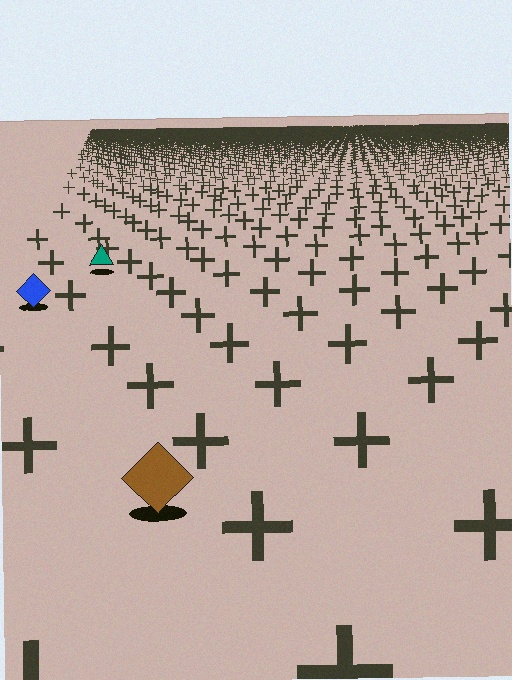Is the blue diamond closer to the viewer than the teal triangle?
Yes. The blue diamond is closer — you can tell from the texture gradient: the ground texture is coarser near it.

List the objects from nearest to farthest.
From nearest to farthest: the brown diamond, the blue diamond, the teal triangle.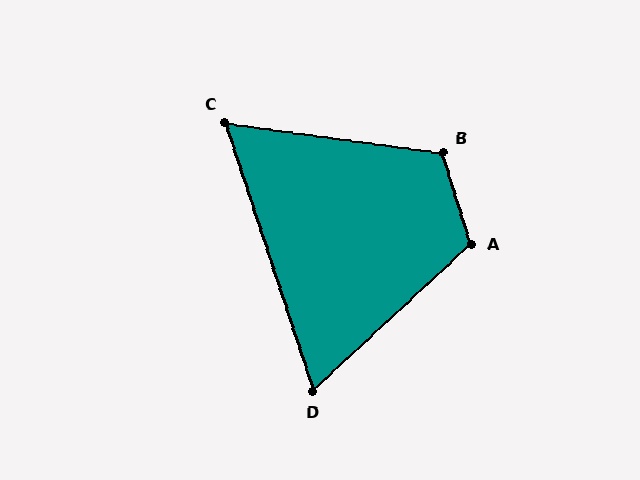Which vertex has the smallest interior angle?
C, at approximately 64 degrees.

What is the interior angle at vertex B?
Approximately 115 degrees (obtuse).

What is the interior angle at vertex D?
Approximately 65 degrees (acute).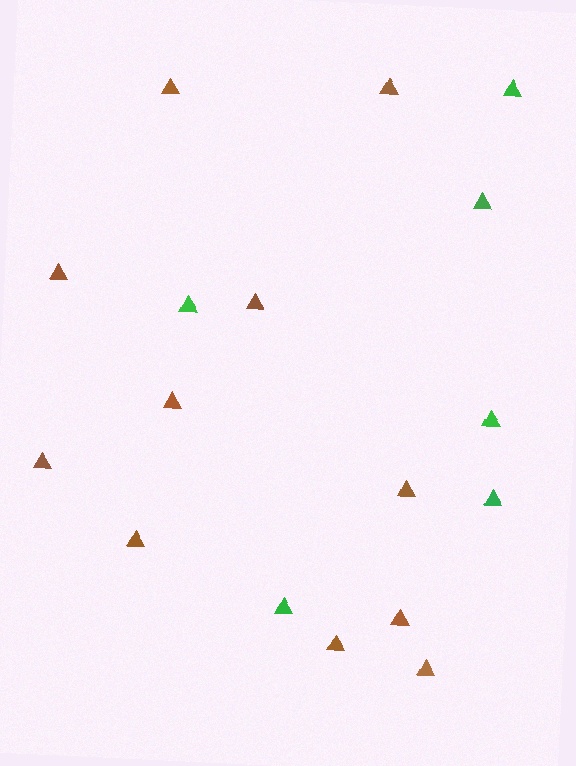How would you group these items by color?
There are 2 groups: one group of green triangles (6) and one group of brown triangles (11).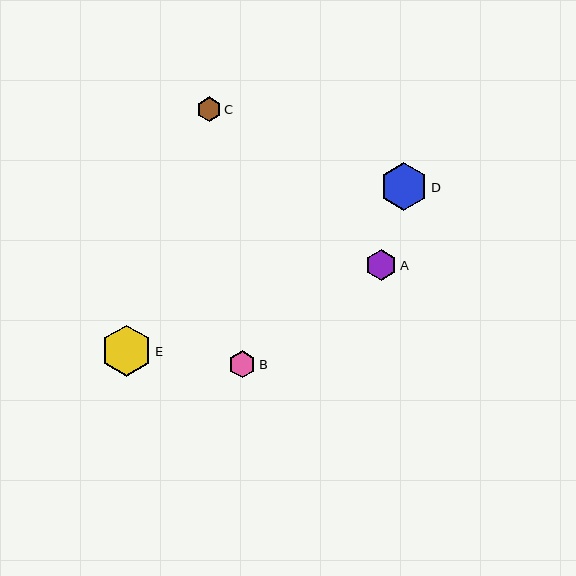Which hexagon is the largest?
Hexagon E is the largest with a size of approximately 51 pixels.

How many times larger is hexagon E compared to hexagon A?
Hexagon E is approximately 1.6 times the size of hexagon A.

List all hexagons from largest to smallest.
From largest to smallest: E, D, A, B, C.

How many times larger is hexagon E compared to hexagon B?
Hexagon E is approximately 1.9 times the size of hexagon B.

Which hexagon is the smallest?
Hexagon C is the smallest with a size of approximately 25 pixels.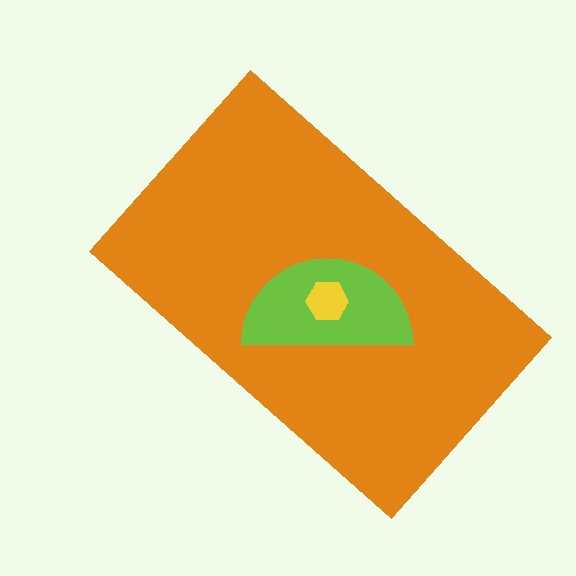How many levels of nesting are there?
3.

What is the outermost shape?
The orange rectangle.